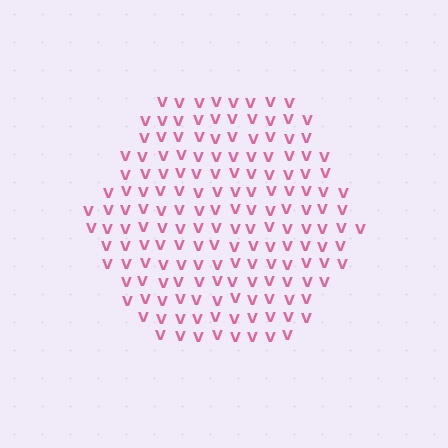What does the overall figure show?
The overall figure shows a hexagon.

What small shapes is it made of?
It is made of small letter V's.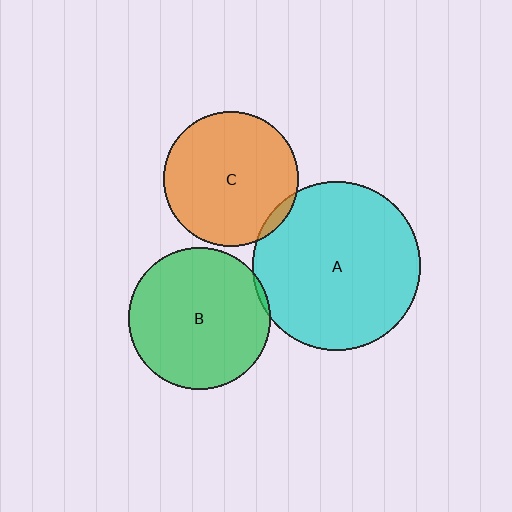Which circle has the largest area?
Circle A (cyan).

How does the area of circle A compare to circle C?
Approximately 1.5 times.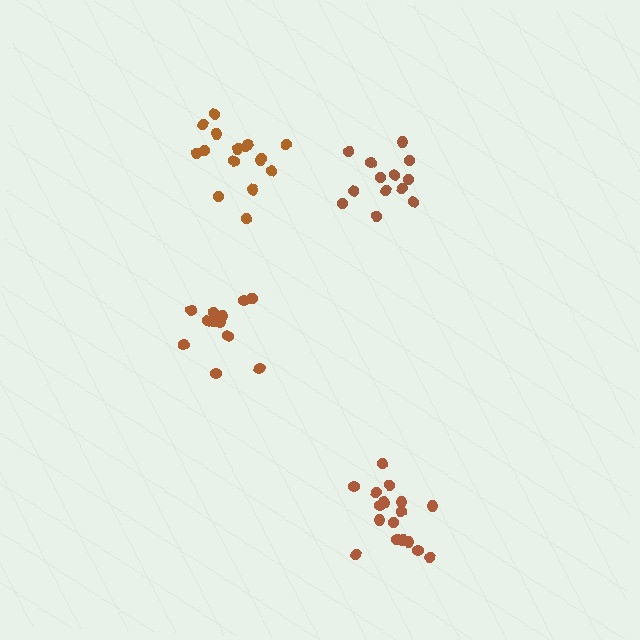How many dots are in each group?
Group 1: 13 dots, Group 2: 17 dots, Group 3: 16 dots, Group 4: 12 dots (58 total).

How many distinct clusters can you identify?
There are 4 distinct clusters.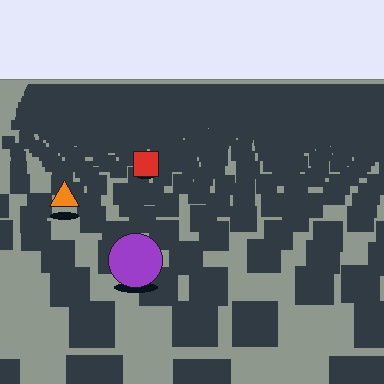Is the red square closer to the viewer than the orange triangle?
No. The orange triangle is closer — you can tell from the texture gradient: the ground texture is coarser near it.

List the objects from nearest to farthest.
From nearest to farthest: the purple circle, the orange triangle, the red square.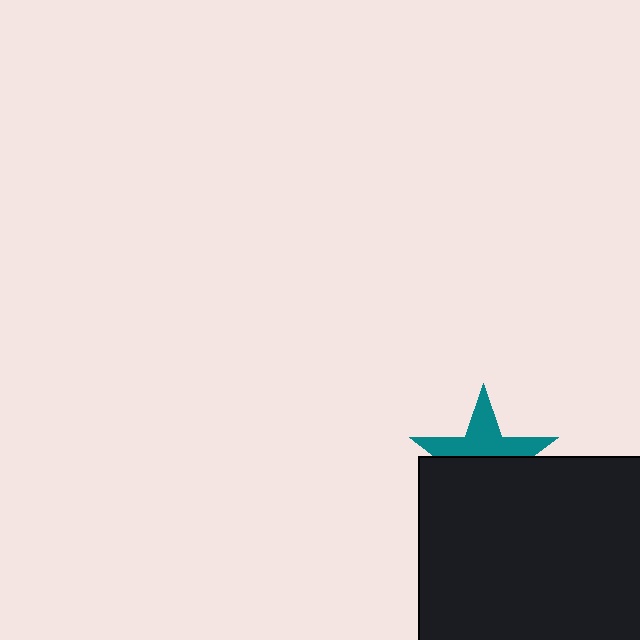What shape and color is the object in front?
The object in front is a black square.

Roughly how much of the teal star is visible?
About half of it is visible (roughly 45%).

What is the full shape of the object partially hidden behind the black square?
The partially hidden object is a teal star.